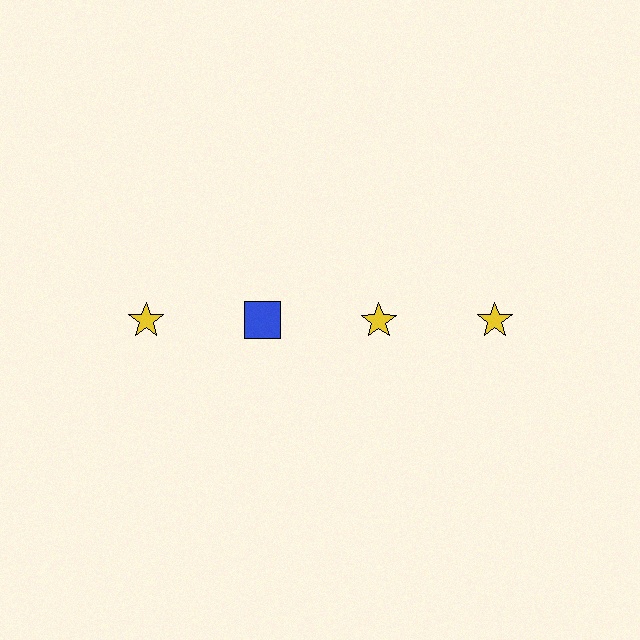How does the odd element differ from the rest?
It differs in both color (blue instead of yellow) and shape (square instead of star).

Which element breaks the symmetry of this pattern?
The blue square in the top row, second from left column breaks the symmetry. All other shapes are yellow stars.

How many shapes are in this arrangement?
There are 4 shapes arranged in a grid pattern.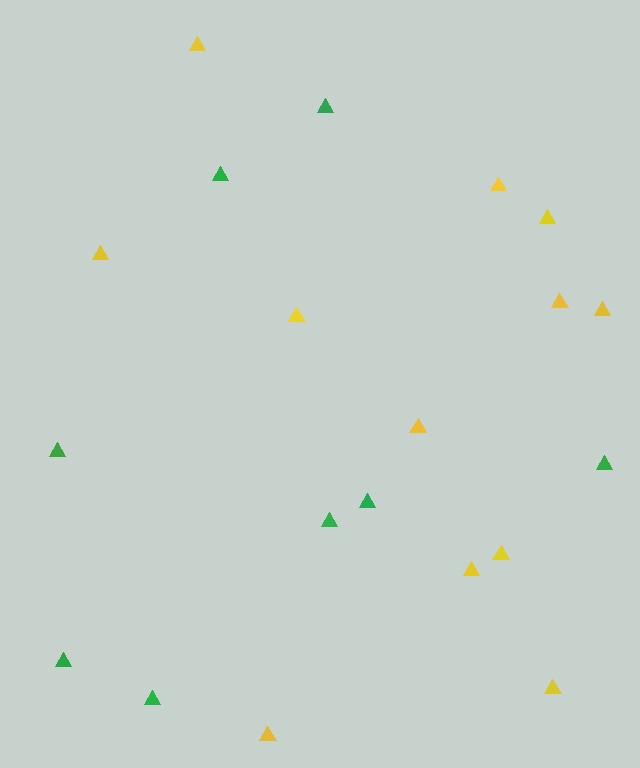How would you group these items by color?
There are 2 groups: one group of yellow triangles (12) and one group of green triangles (8).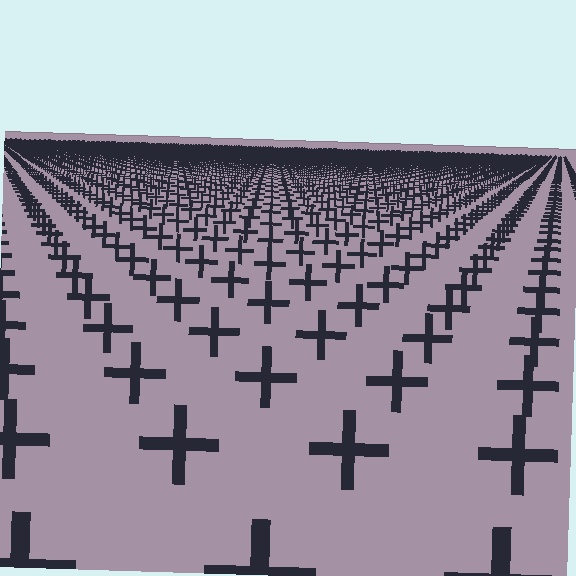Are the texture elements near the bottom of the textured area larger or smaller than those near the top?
Larger. Near the bottom, elements are closer to the viewer and appear at a bigger on-screen size.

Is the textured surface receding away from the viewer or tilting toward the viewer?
The surface is receding away from the viewer. Texture elements get smaller and denser toward the top.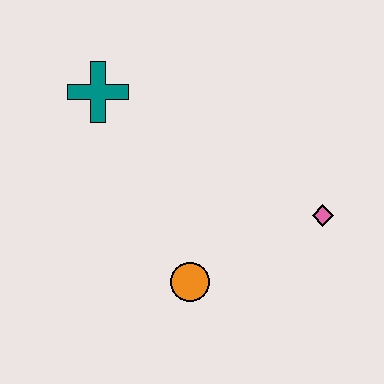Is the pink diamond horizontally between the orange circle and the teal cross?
No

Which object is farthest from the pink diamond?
The teal cross is farthest from the pink diamond.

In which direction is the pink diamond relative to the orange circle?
The pink diamond is to the right of the orange circle.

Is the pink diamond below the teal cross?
Yes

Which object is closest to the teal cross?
The orange circle is closest to the teal cross.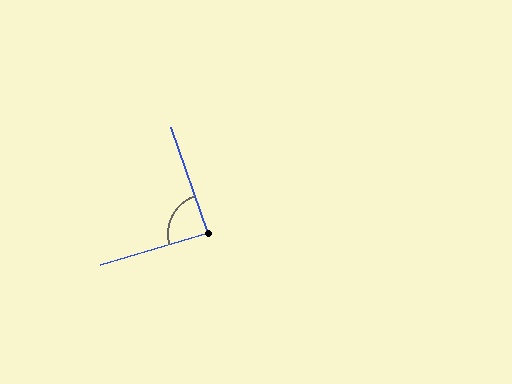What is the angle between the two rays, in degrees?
Approximately 87 degrees.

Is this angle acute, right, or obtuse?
It is approximately a right angle.